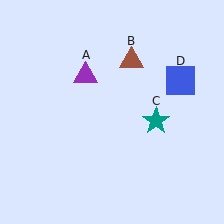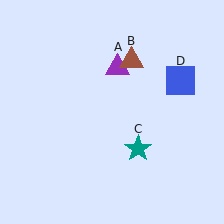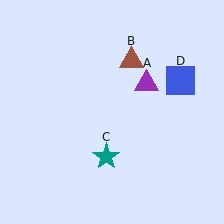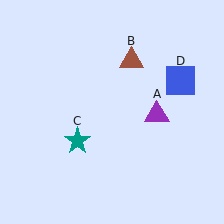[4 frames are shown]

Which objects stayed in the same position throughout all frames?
Brown triangle (object B) and blue square (object D) remained stationary.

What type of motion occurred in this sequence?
The purple triangle (object A), teal star (object C) rotated clockwise around the center of the scene.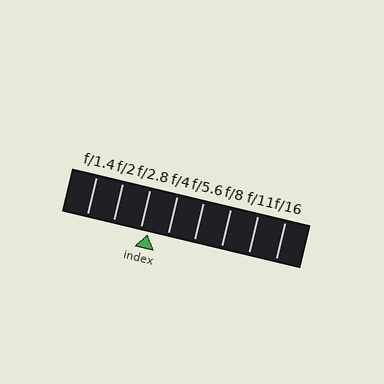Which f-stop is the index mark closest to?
The index mark is closest to f/2.8.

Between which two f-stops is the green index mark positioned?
The index mark is between f/2.8 and f/4.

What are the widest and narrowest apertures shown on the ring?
The widest aperture shown is f/1.4 and the narrowest is f/16.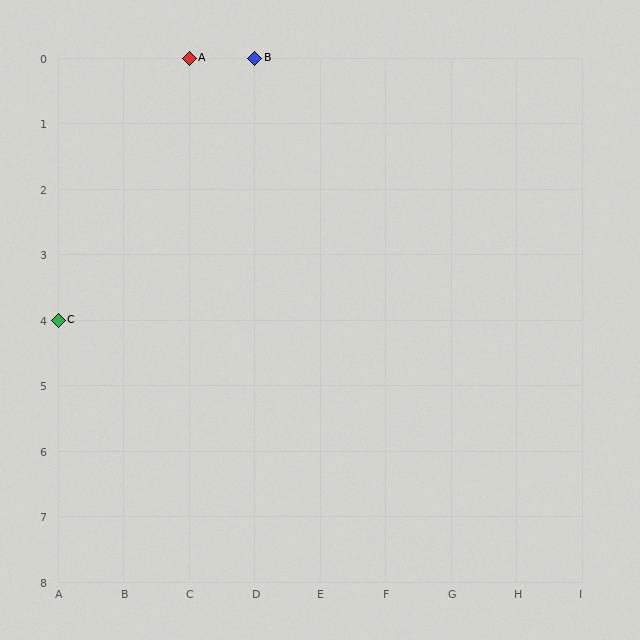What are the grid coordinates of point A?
Point A is at grid coordinates (C, 0).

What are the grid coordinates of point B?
Point B is at grid coordinates (D, 0).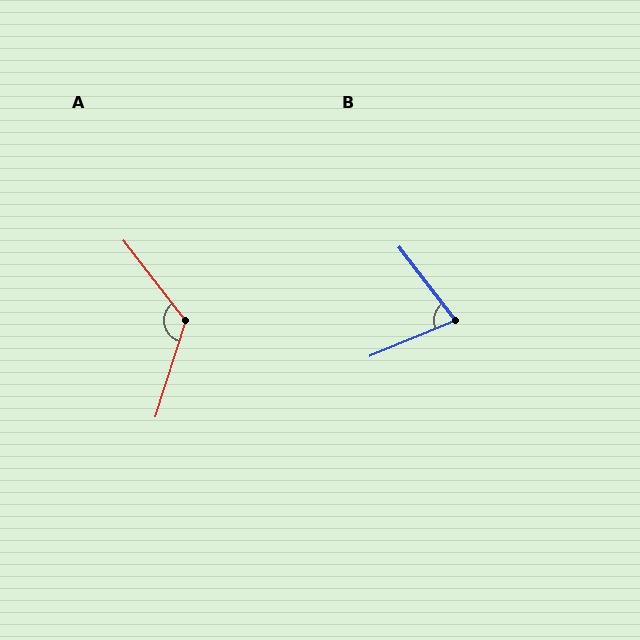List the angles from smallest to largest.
B (75°), A (125°).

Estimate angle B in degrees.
Approximately 75 degrees.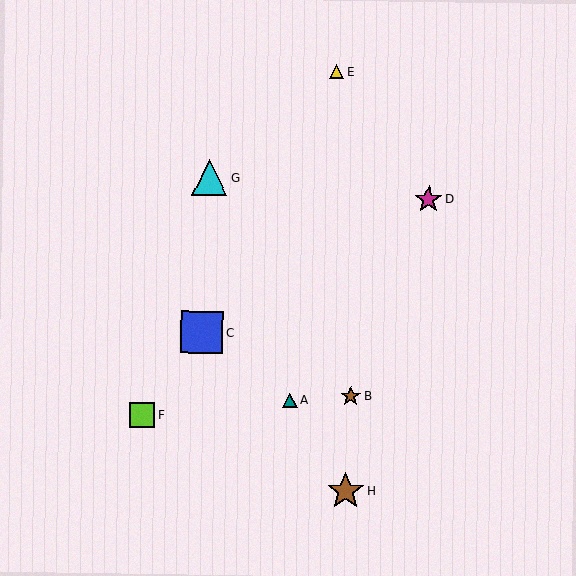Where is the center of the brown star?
The center of the brown star is at (346, 491).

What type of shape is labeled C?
Shape C is a blue square.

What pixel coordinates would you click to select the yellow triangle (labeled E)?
Click at (337, 71) to select the yellow triangle E.